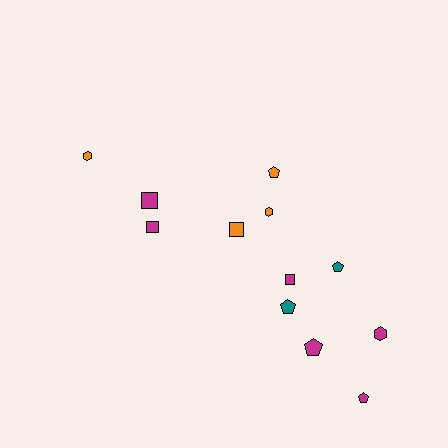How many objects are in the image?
There are 12 objects.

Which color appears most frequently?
Magenta, with 6 objects.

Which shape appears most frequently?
Pentagon, with 5 objects.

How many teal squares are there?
There are no teal squares.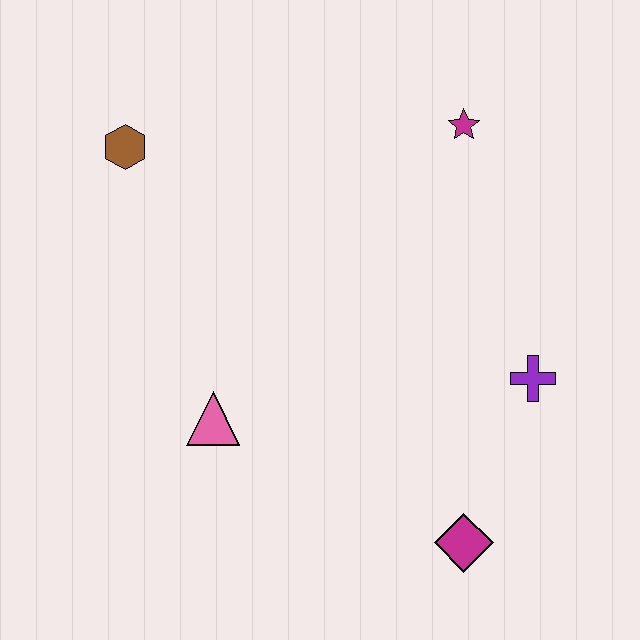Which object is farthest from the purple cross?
The brown hexagon is farthest from the purple cross.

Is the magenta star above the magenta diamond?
Yes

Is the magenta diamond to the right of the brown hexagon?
Yes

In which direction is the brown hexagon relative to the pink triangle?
The brown hexagon is above the pink triangle.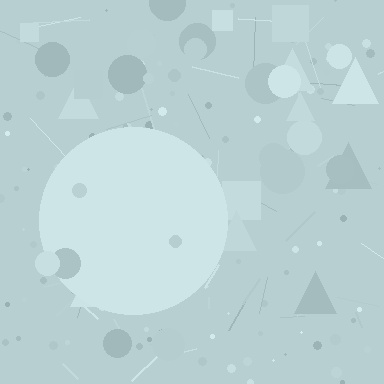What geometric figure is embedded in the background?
A circle is embedded in the background.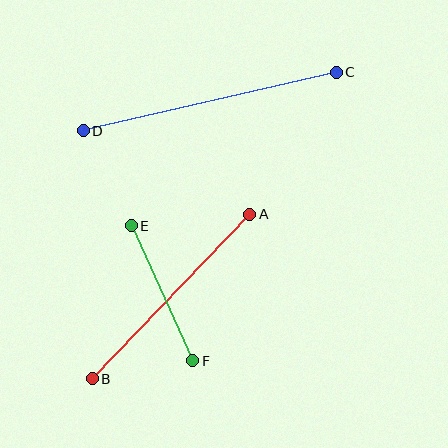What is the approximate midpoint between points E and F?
The midpoint is at approximately (162, 293) pixels.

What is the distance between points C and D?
The distance is approximately 260 pixels.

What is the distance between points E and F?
The distance is approximately 149 pixels.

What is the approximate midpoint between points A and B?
The midpoint is at approximately (171, 296) pixels.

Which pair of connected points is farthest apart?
Points C and D are farthest apart.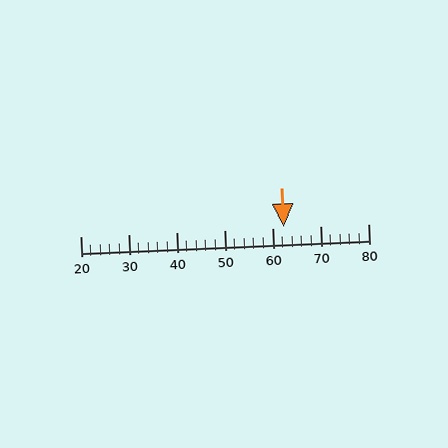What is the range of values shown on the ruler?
The ruler shows values from 20 to 80.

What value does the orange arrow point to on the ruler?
The orange arrow points to approximately 62.